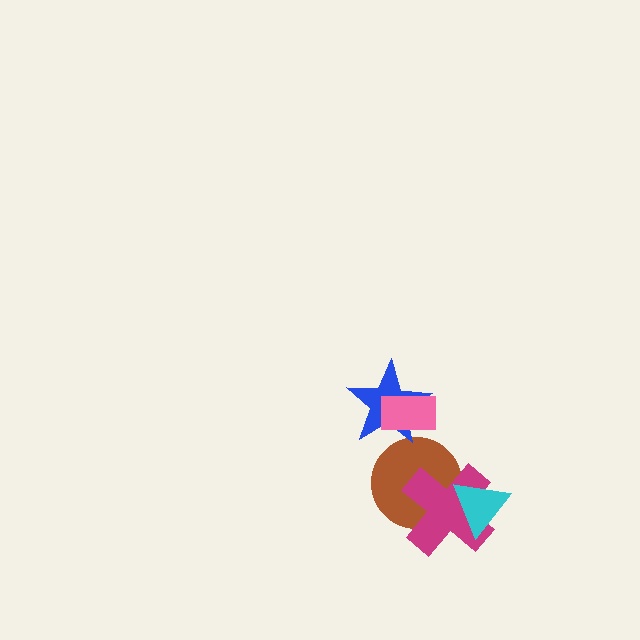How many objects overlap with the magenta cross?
2 objects overlap with the magenta cross.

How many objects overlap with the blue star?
1 object overlaps with the blue star.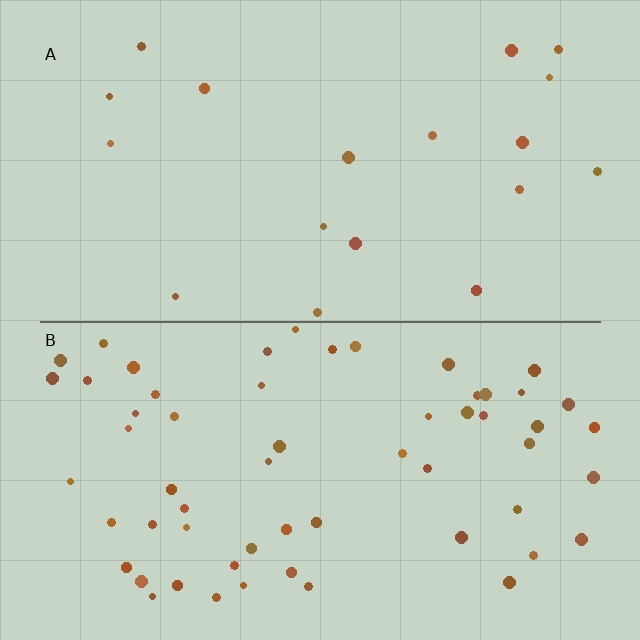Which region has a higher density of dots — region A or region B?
B (the bottom).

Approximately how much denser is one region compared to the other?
Approximately 3.2× — region B over region A.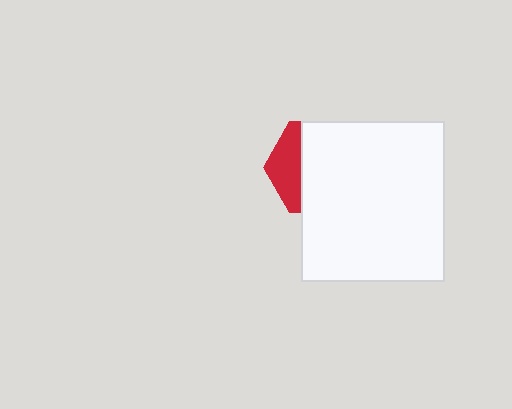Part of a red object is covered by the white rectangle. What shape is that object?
It is a hexagon.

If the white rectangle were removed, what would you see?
You would see the complete red hexagon.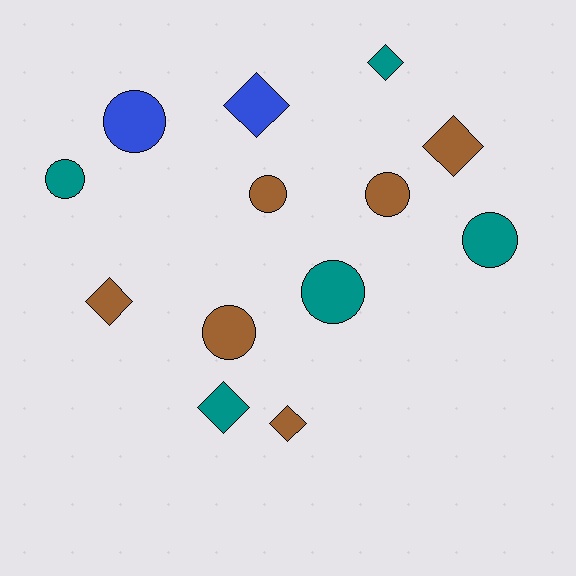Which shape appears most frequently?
Circle, with 7 objects.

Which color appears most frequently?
Brown, with 6 objects.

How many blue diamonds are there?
There is 1 blue diamond.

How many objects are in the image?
There are 13 objects.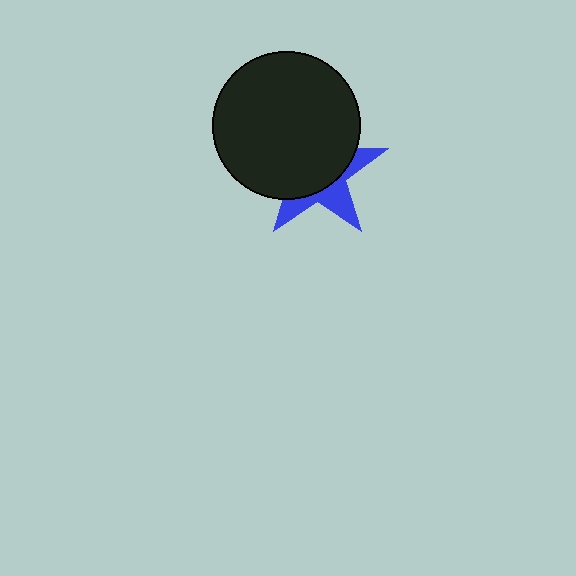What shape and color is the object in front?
The object in front is a black circle.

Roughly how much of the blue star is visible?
A small part of it is visible (roughly 35%).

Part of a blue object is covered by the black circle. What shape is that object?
It is a star.